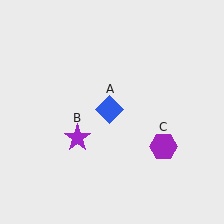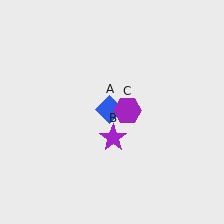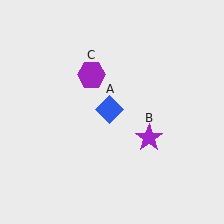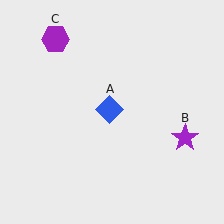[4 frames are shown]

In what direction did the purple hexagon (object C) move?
The purple hexagon (object C) moved up and to the left.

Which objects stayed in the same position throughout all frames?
Blue diamond (object A) remained stationary.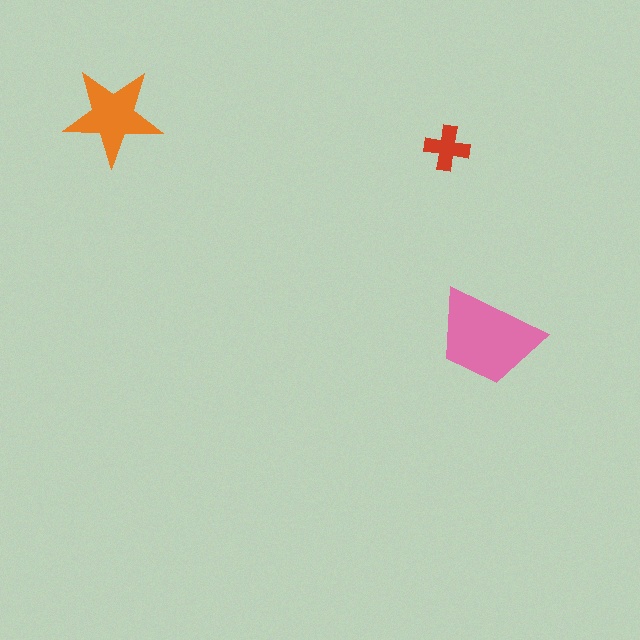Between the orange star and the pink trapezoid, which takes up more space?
The pink trapezoid.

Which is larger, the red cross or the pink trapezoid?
The pink trapezoid.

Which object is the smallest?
The red cross.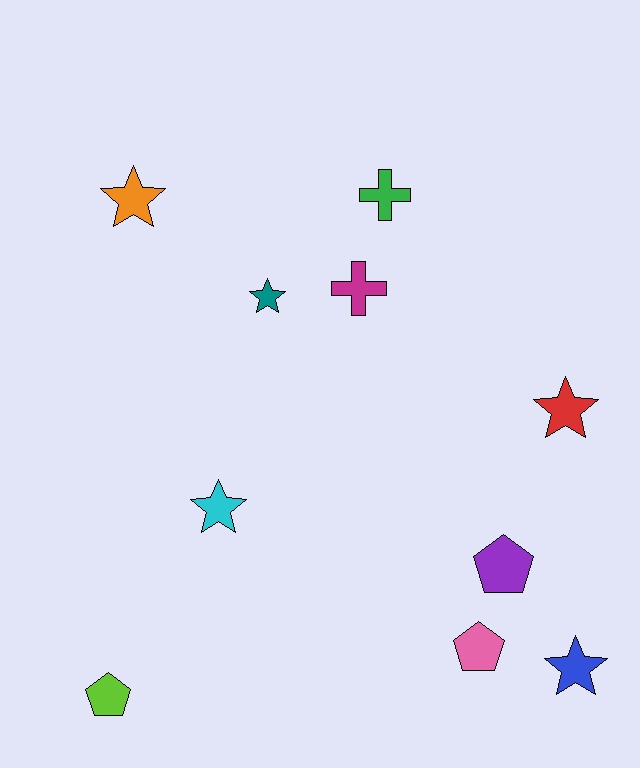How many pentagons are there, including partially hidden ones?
There are 3 pentagons.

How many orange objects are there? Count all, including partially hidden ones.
There is 1 orange object.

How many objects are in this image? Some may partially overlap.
There are 10 objects.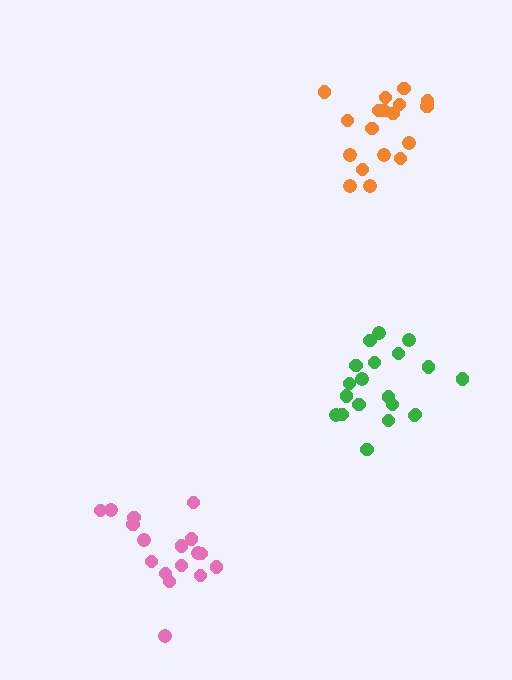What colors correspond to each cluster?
The clusters are colored: pink, green, orange.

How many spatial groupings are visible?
There are 3 spatial groupings.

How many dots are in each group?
Group 1: 17 dots, Group 2: 20 dots, Group 3: 19 dots (56 total).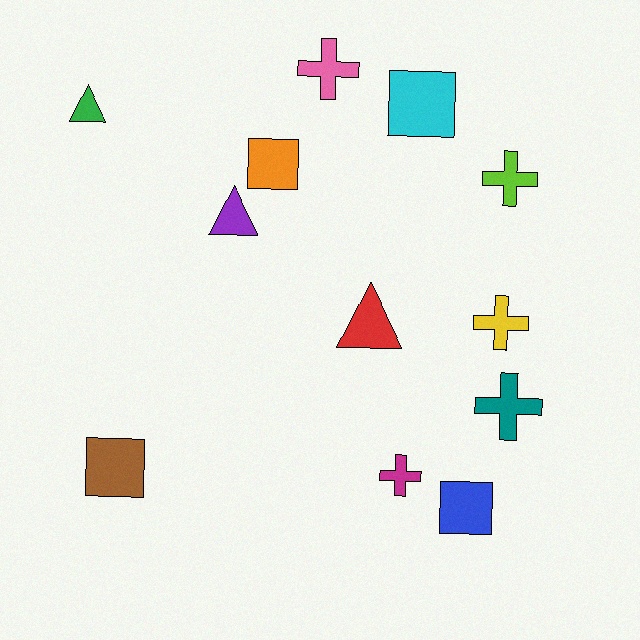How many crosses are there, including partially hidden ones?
There are 5 crosses.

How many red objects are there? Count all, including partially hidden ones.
There is 1 red object.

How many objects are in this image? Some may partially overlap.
There are 12 objects.